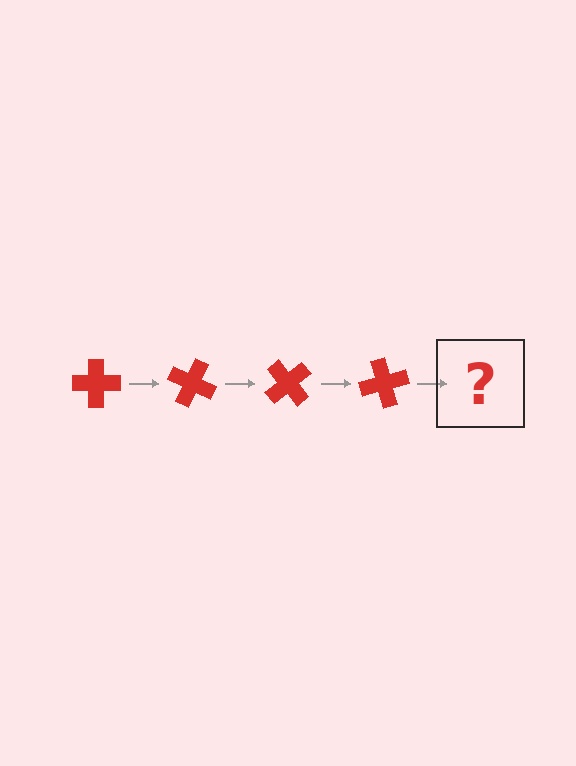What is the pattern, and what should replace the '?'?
The pattern is that the cross rotates 25 degrees each step. The '?' should be a red cross rotated 100 degrees.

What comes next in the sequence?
The next element should be a red cross rotated 100 degrees.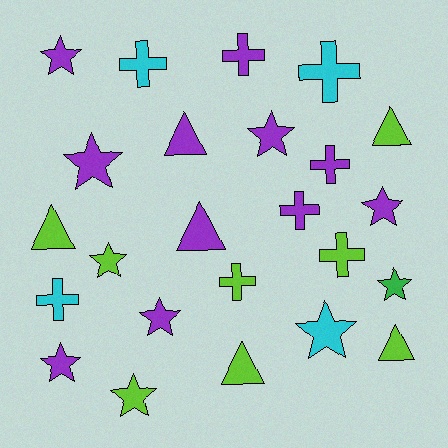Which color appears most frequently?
Purple, with 11 objects.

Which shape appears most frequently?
Star, with 10 objects.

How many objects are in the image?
There are 24 objects.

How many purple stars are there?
There are 6 purple stars.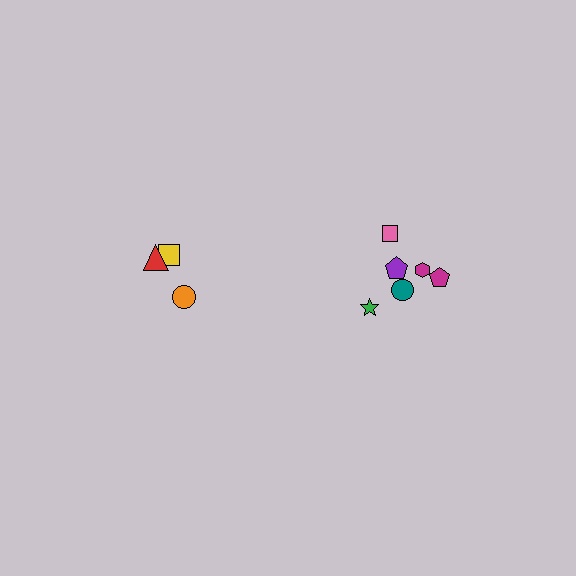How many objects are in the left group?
There are 3 objects.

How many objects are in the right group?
There are 6 objects.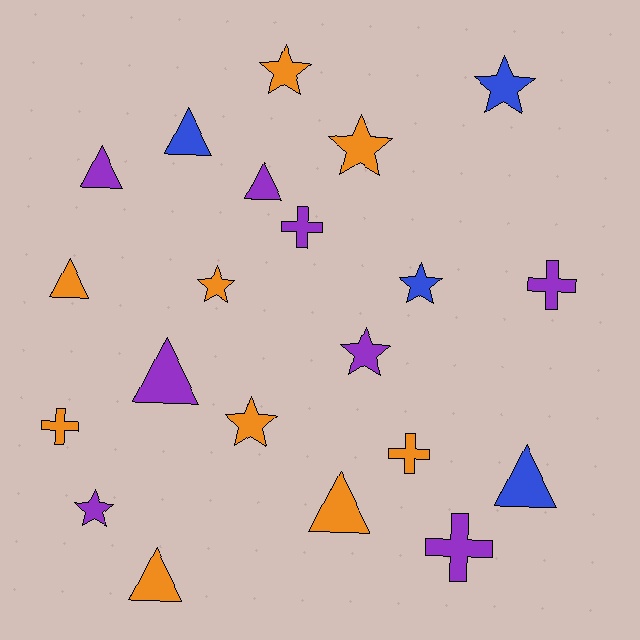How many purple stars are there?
There are 2 purple stars.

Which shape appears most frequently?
Triangle, with 8 objects.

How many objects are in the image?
There are 21 objects.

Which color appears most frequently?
Orange, with 9 objects.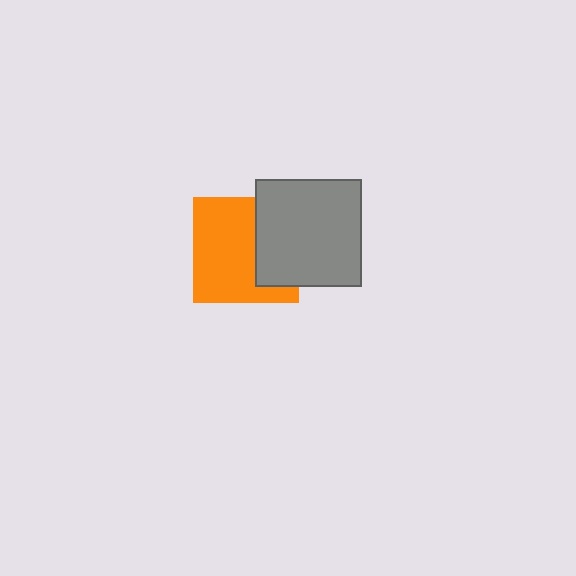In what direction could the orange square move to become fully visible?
The orange square could move left. That would shift it out from behind the gray square entirely.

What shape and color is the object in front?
The object in front is a gray square.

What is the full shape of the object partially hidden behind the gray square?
The partially hidden object is an orange square.